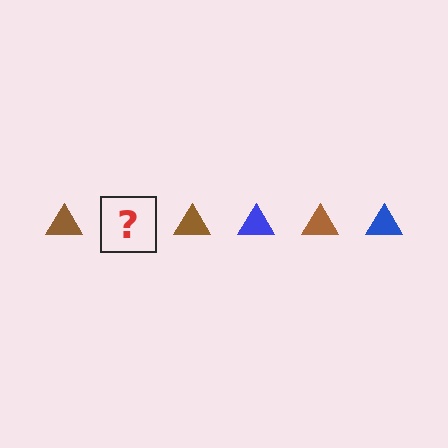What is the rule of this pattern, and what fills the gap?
The rule is that the pattern cycles through brown, blue triangles. The gap should be filled with a blue triangle.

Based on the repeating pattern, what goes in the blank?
The blank should be a blue triangle.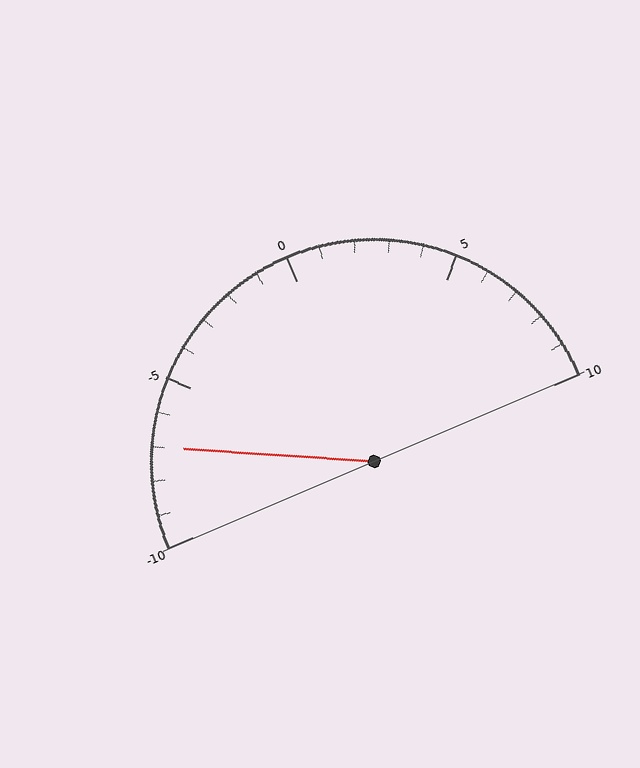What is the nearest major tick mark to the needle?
The nearest major tick mark is -5.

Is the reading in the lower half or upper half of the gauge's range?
The reading is in the lower half of the range (-10 to 10).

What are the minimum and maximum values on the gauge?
The gauge ranges from -10 to 10.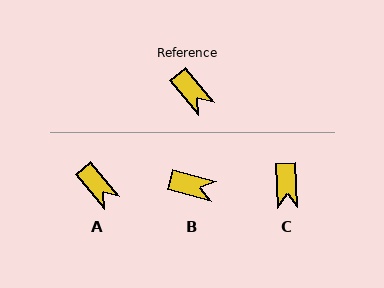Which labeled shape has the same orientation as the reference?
A.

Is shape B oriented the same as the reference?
No, it is off by about 35 degrees.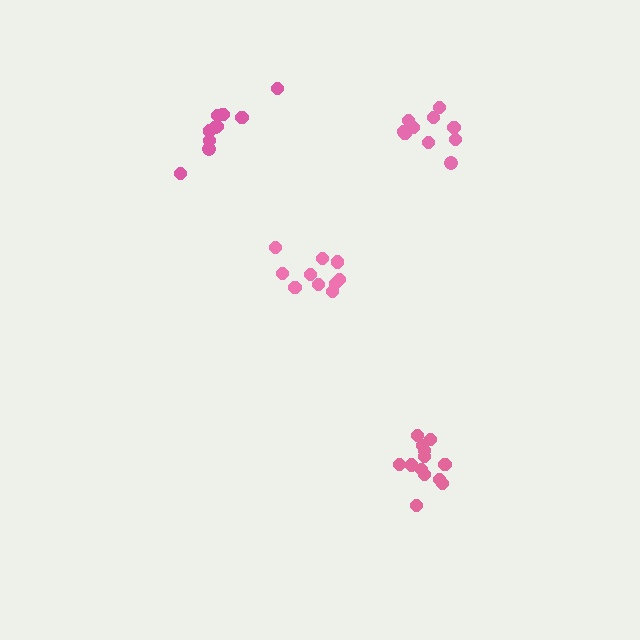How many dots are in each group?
Group 1: 10 dots, Group 2: 10 dots, Group 3: 13 dots, Group 4: 10 dots (43 total).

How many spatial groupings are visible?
There are 4 spatial groupings.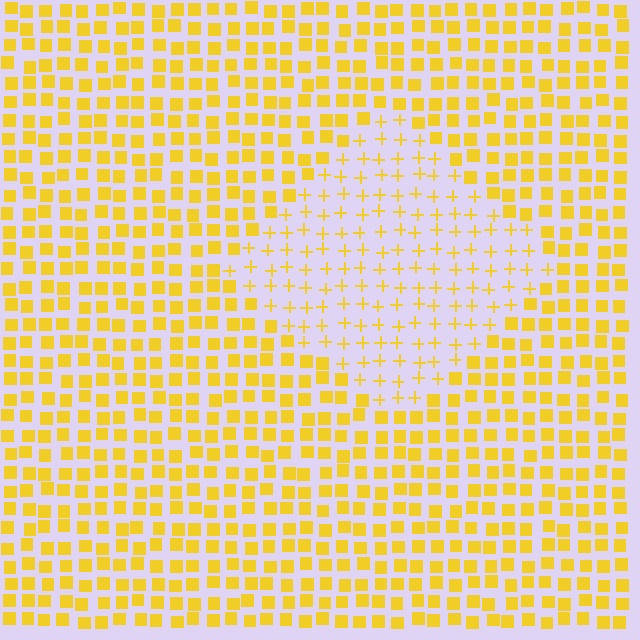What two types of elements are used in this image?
The image uses plus signs inside the diamond region and squares outside it.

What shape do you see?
I see a diamond.